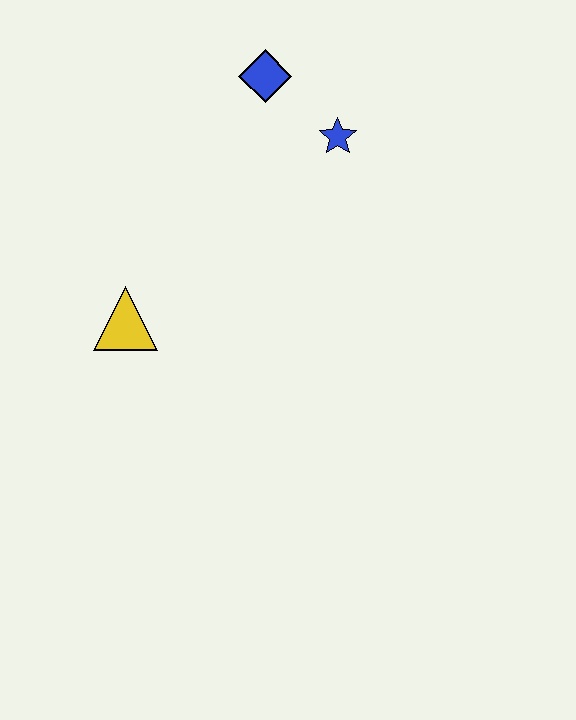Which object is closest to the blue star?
The blue diamond is closest to the blue star.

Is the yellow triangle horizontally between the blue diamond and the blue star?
No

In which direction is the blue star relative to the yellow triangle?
The blue star is to the right of the yellow triangle.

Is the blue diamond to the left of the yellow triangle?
No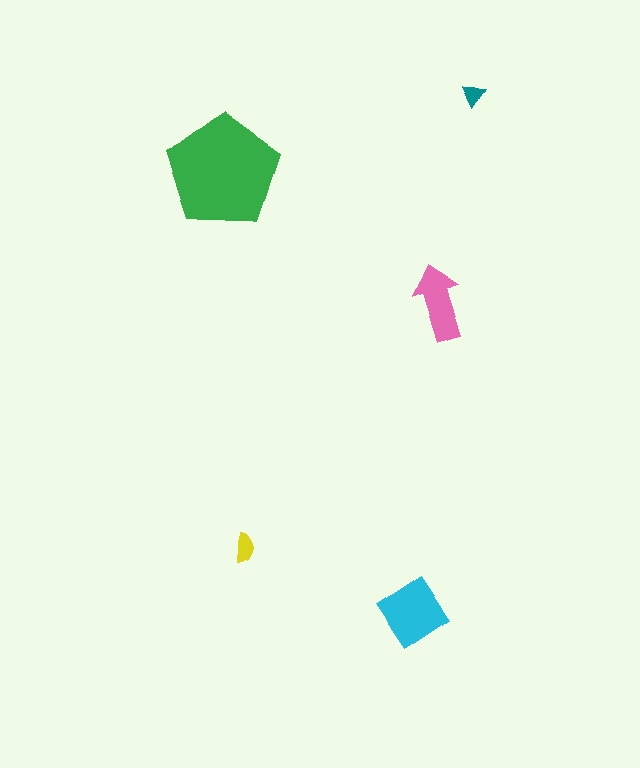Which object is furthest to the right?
The teal triangle is rightmost.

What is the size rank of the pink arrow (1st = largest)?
3rd.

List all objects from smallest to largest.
The teal triangle, the yellow semicircle, the pink arrow, the cyan diamond, the green pentagon.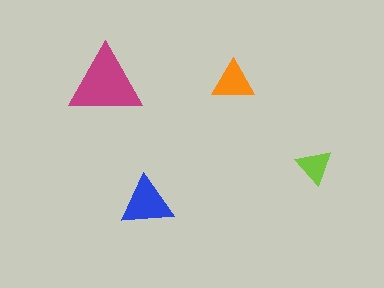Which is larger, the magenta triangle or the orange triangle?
The magenta one.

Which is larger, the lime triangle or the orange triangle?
The orange one.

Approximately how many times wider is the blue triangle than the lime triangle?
About 1.5 times wider.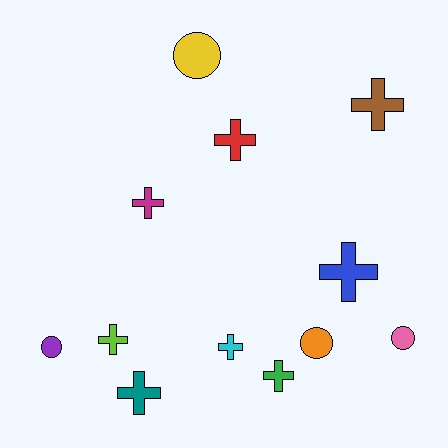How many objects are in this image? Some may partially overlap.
There are 12 objects.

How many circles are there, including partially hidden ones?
There are 4 circles.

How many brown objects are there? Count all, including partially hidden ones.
There is 1 brown object.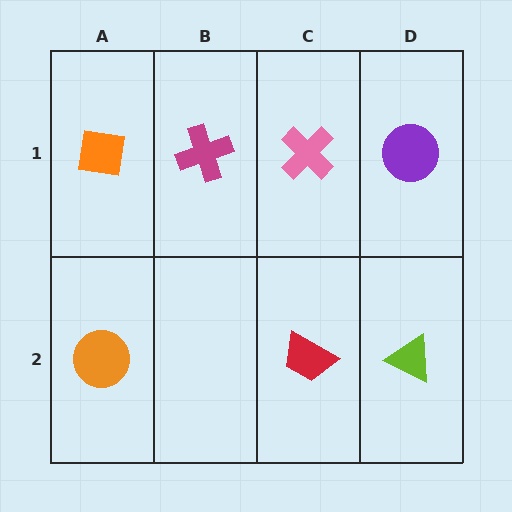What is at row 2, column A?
An orange circle.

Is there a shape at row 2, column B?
No, that cell is empty.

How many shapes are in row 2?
3 shapes.